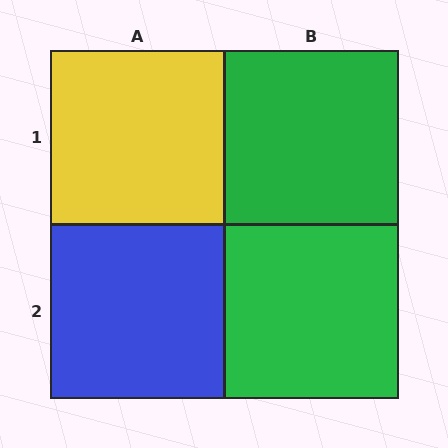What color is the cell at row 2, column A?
Blue.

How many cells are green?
2 cells are green.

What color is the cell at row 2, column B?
Green.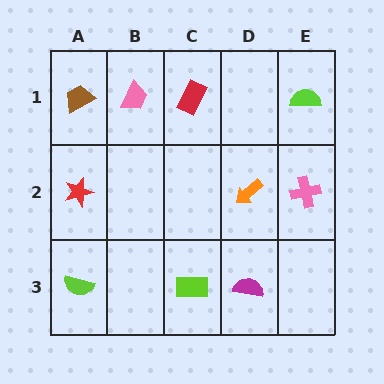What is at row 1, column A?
A brown trapezoid.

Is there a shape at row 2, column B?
No, that cell is empty.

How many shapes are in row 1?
4 shapes.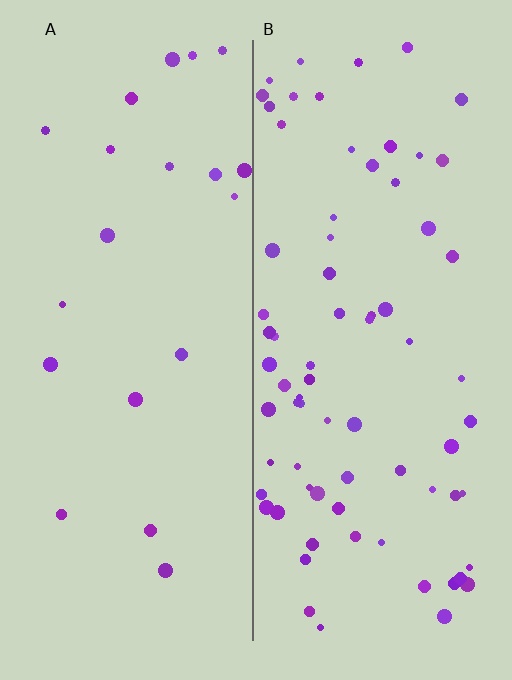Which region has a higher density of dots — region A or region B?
B (the right).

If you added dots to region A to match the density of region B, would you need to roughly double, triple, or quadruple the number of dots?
Approximately quadruple.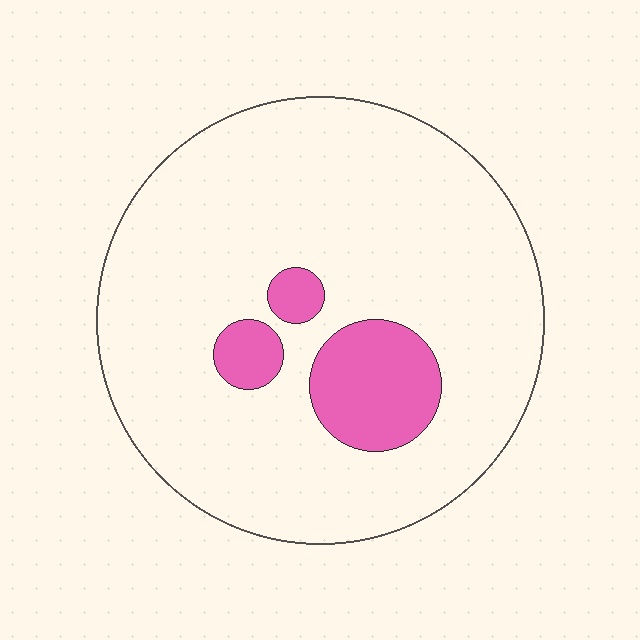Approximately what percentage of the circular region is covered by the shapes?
Approximately 15%.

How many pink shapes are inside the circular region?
3.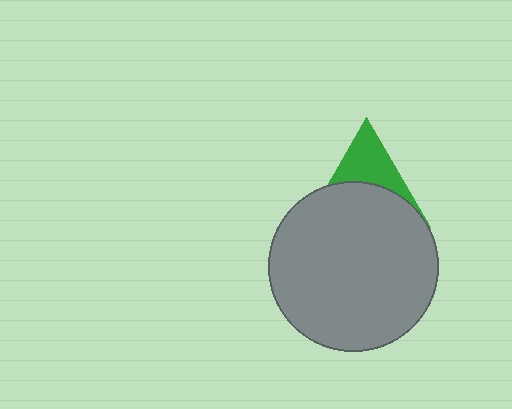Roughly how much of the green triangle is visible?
A small part of it is visible (roughly 41%).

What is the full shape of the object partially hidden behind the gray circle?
The partially hidden object is a green triangle.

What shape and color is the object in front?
The object in front is a gray circle.